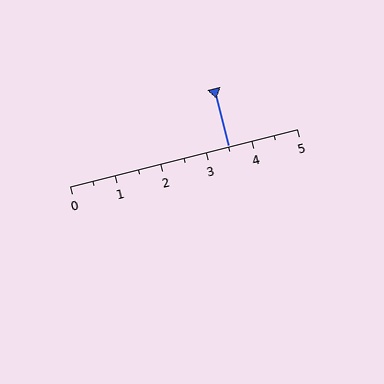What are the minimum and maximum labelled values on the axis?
The axis runs from 0 to 5.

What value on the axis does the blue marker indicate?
The marker indicates approximately 3.5.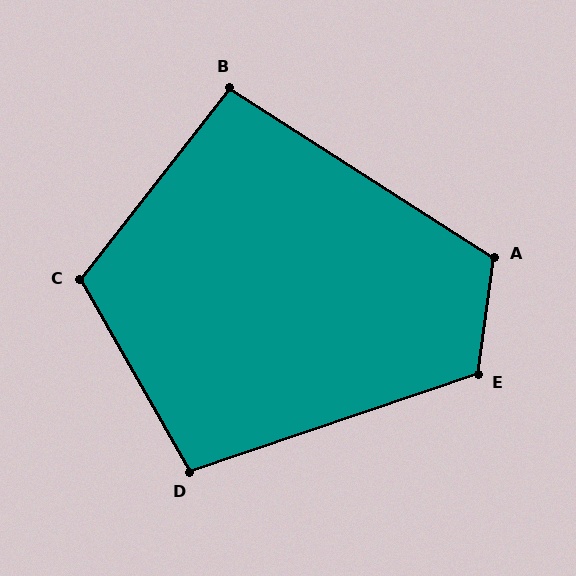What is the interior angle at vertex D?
Approximately 101 degrees (obtuse).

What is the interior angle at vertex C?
Approximately 112 degrees (obtuse).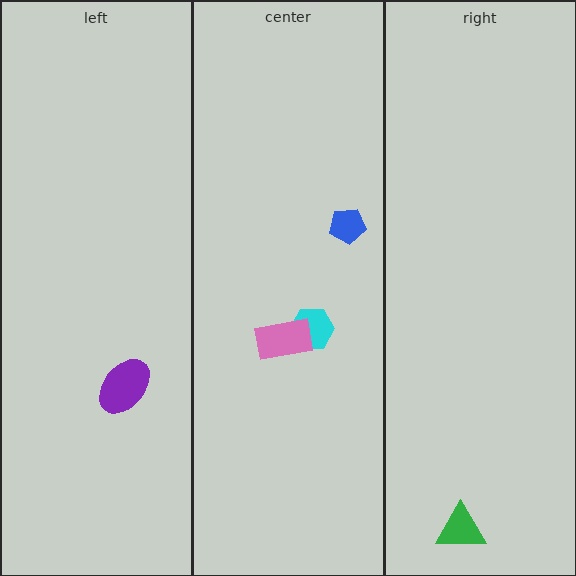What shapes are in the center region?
The cyan hexagon, the blue pentagon, the pink rectangle.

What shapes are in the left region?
The purple ellipse.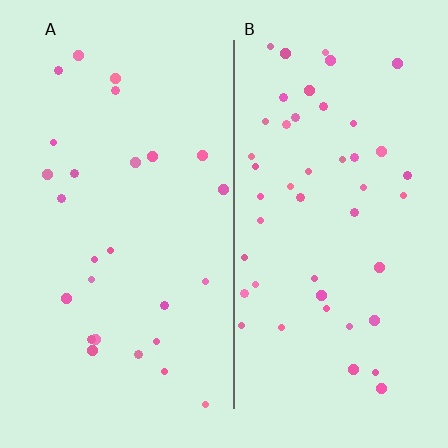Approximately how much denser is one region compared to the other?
Approximately 1.8× — region B over region A.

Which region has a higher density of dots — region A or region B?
B (the right).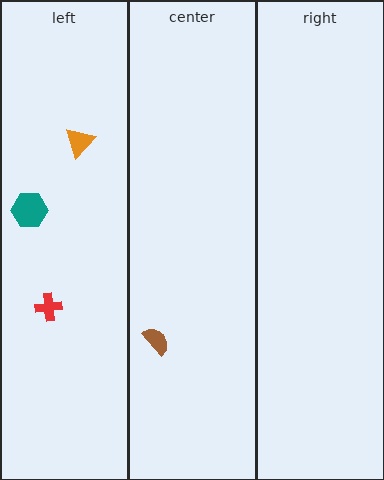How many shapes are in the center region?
1.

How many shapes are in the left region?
3.